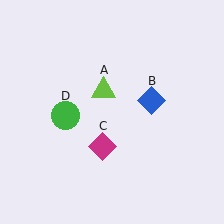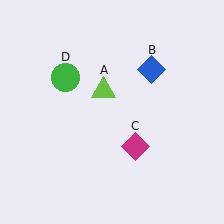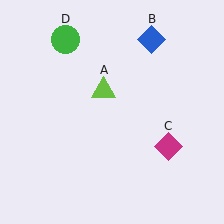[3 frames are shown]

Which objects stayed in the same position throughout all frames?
Lime triangle (object A) remained stationary.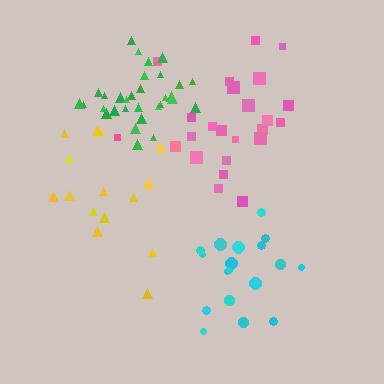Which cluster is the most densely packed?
Green.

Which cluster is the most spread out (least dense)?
Yellow.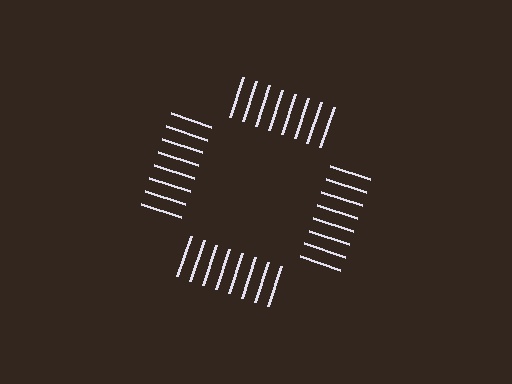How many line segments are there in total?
32 — 8 along each of the 4 edges.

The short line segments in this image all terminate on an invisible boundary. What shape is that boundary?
An illusory square — the line segments terminate on its edges but no continuous stroke is drawn.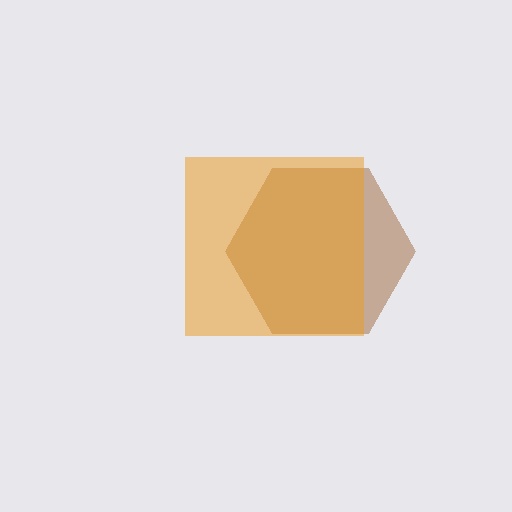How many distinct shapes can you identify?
There are 2 distinct shapes: a brown hexagon, an orange square.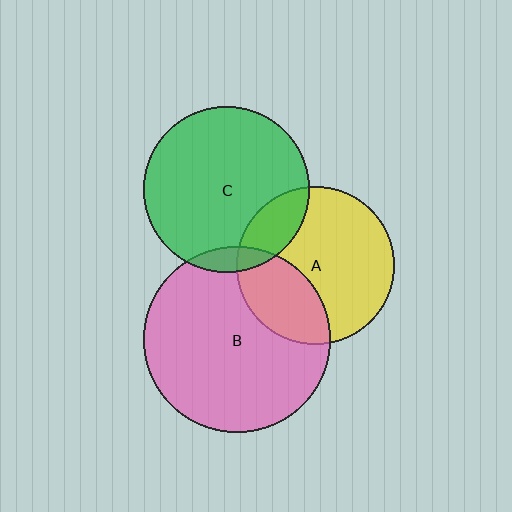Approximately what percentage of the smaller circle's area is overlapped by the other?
Approximately 30%.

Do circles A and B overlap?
Yes.